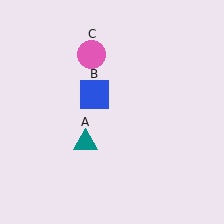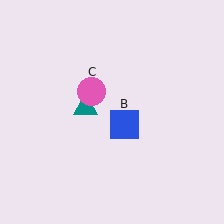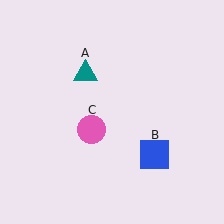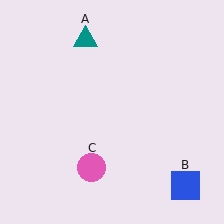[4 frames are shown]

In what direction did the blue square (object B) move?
The blue square (object B) moved down and to the right.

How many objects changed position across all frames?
3 objects changed position: teal triangle (object A), blue square (object B), pink circle (object C).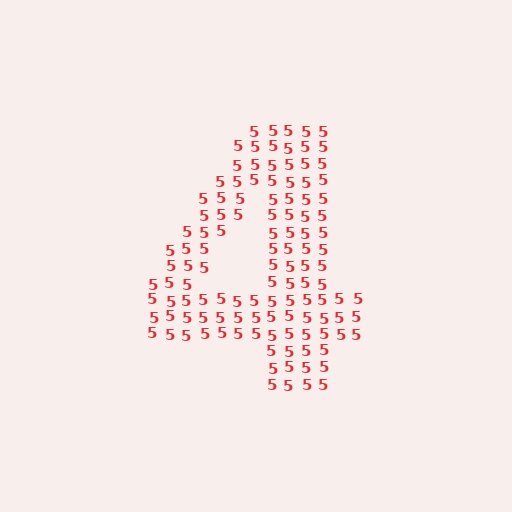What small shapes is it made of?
It is made of small digit 5's.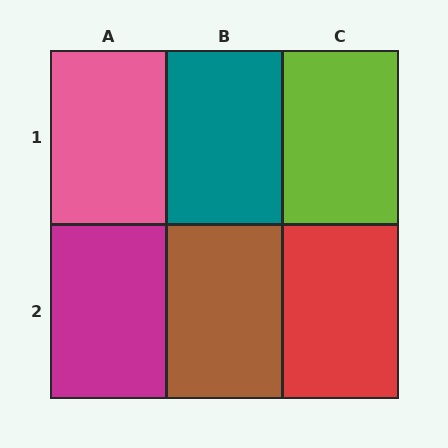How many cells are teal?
1 cell is teal.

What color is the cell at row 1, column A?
Pink.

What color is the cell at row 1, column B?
Teal.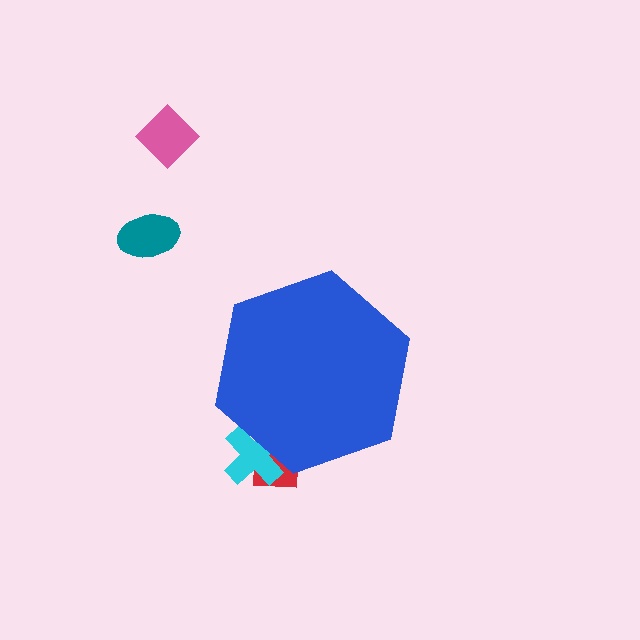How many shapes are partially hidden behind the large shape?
2 shapes are partially hidden.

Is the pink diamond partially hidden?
No, the pink diamond is fully visible.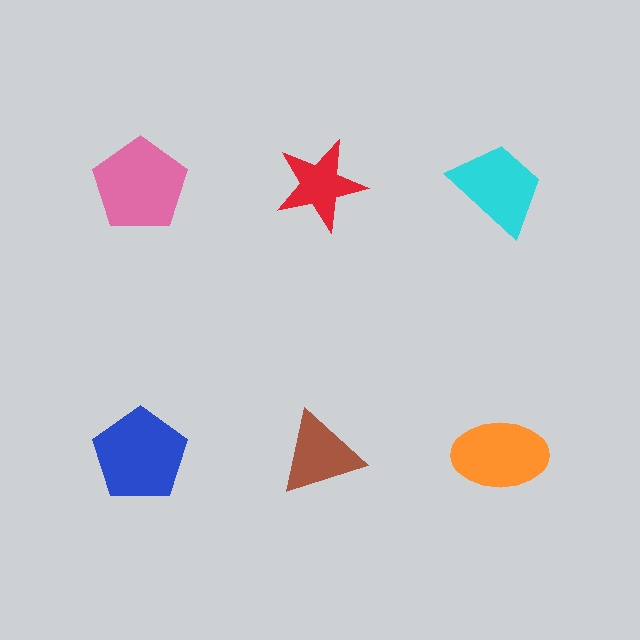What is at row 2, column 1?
A blue pentagon.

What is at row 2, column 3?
An orange ellipse.